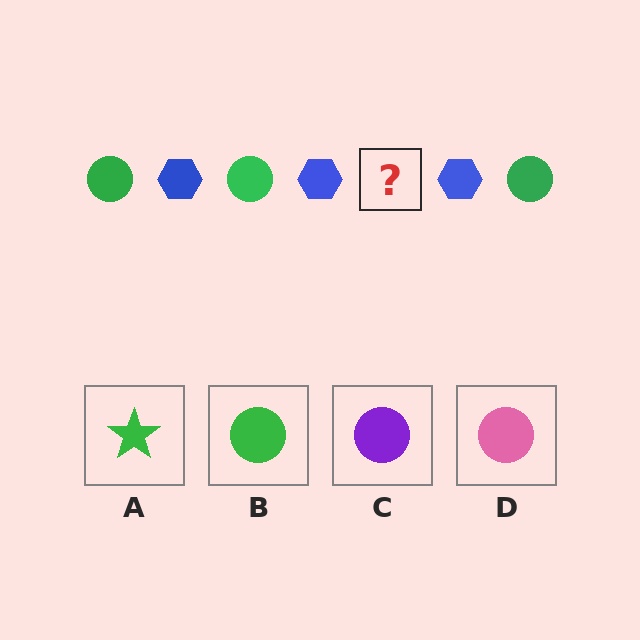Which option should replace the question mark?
Option B.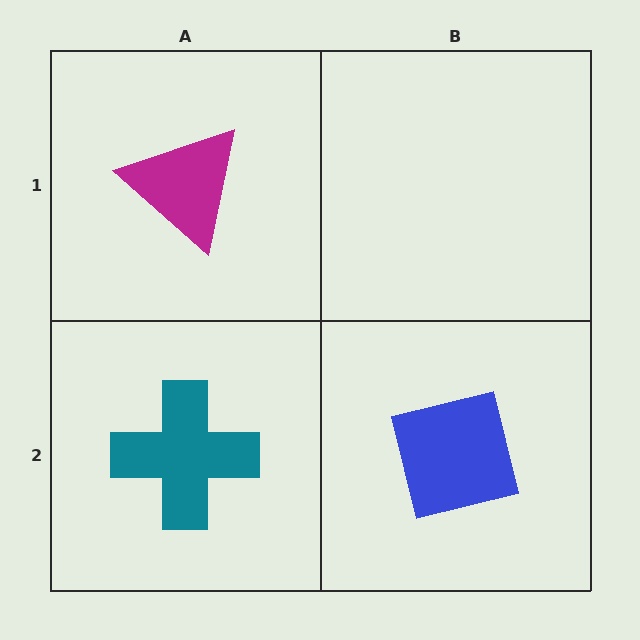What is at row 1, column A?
A magenta triangle.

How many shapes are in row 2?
2 shapes.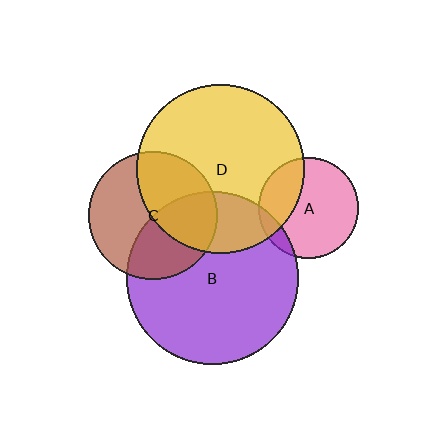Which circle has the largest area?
Circle B (purple).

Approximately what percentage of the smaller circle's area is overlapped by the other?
Approximately 10%.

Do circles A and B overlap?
Yes.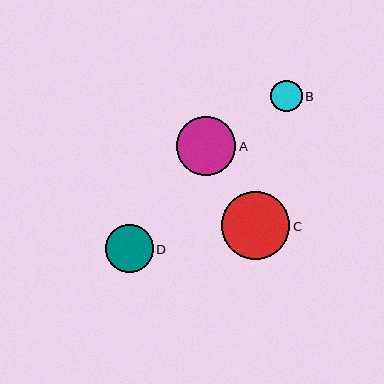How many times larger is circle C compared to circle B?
Circle C is approximately 2.2 times the size of circle B.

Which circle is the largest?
Circle C is the largest with a size of approximately 68 pixels.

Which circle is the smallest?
Circle B is the smallest with a size of approximately 31 pixels.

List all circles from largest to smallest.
From largest to smallest: C, A, D, B.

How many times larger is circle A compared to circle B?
Circle A is approximately 1.9 times the size of circle B.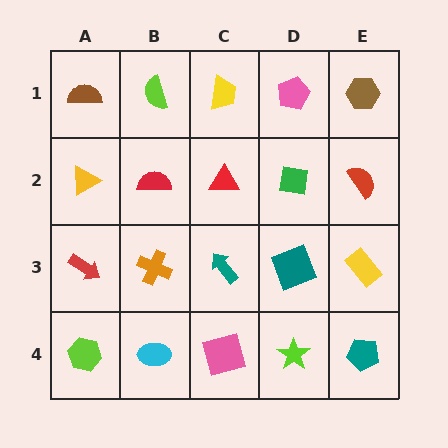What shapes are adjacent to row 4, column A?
A red arrow (row 3, column A), a cyan ellipse (row 4, column B).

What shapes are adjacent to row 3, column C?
A red triangle (row 2, column C), a pink square (row 4, column C), an orange cross (row 3, column B), a teal square (row 3, column D).